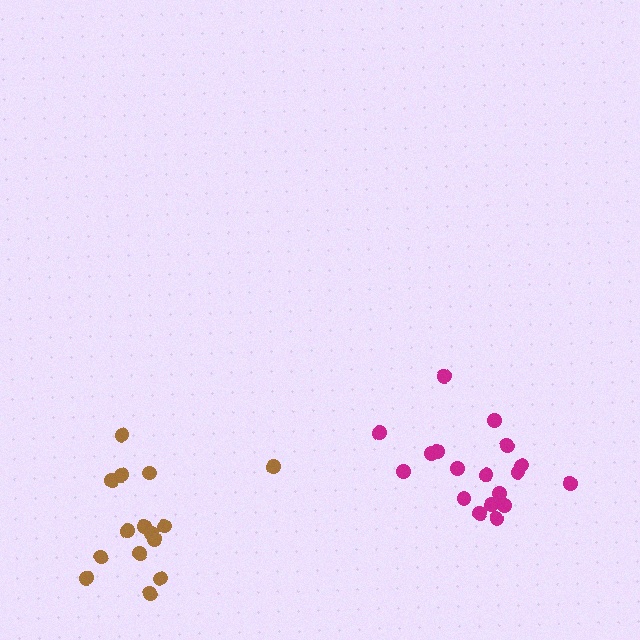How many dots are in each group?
Group 1: 18 dots, Group 2: 15 dots (33 total).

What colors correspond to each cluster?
The clusters are colored: magenta, brown.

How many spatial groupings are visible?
There are 2 spatial groupings.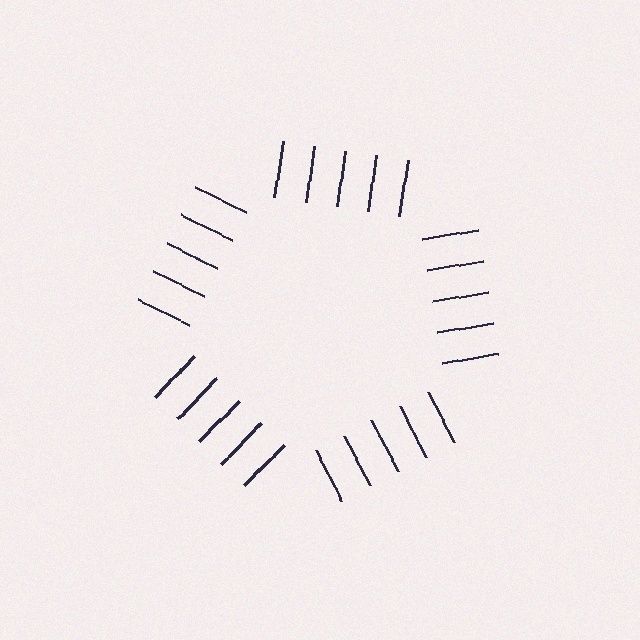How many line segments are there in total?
25 — 5 along each of the 5 edges.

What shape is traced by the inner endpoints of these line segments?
An illusory pentagon — the line segments terminate on its edges but no continuous stroke is drawn.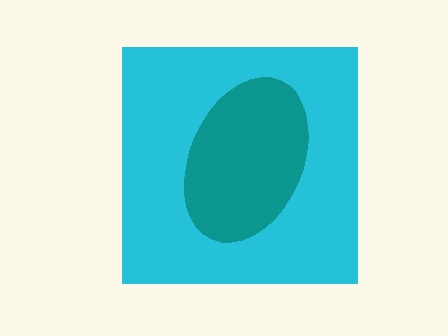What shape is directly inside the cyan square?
The teal ellipse.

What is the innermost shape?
The teal ellipse.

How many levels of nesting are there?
2.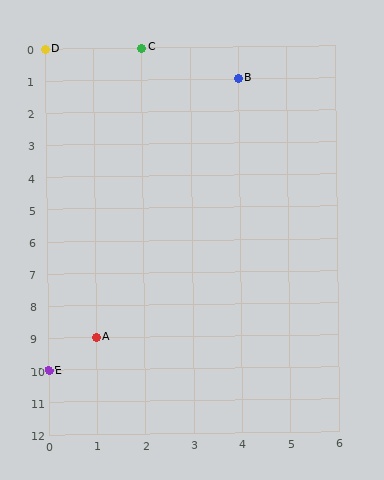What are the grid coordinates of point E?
Point E is at grid coordinates (0, 10).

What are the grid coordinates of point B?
Point B is at grid coordinates (4, 1).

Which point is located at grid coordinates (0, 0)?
Point D is at (0, 0).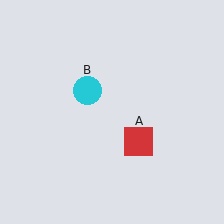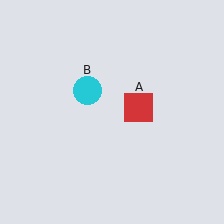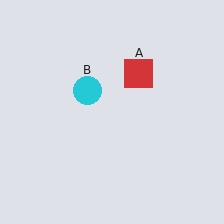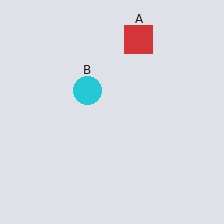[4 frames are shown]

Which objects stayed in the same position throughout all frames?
Cyan circle (object B) remained stationary.